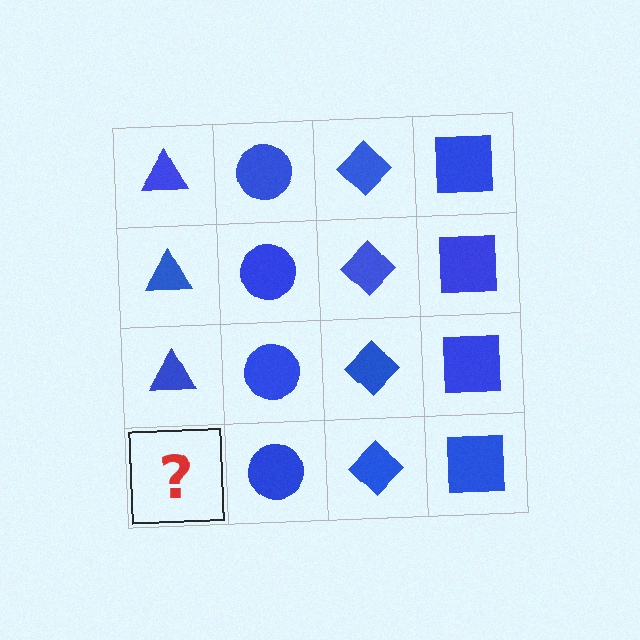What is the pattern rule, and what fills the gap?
The rule is that each column has a consistent shape. The gap should be filled with a blue triangle.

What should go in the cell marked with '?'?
The missing cell should contain a blue triangle.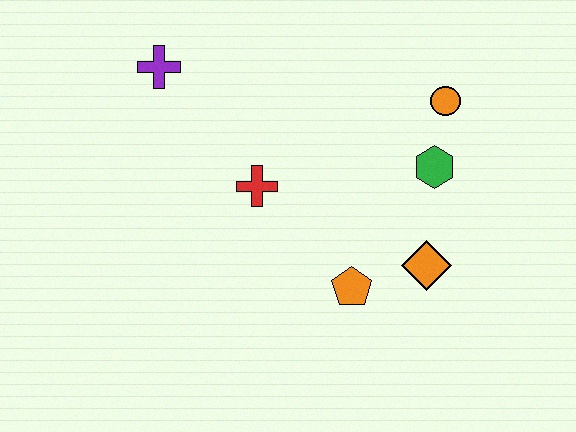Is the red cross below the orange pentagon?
No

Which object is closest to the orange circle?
The green hexagon is closest to the orange circle.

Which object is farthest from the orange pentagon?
The purple cross is farthest from the orange pentagon.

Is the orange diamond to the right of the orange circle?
No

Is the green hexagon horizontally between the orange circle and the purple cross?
Yes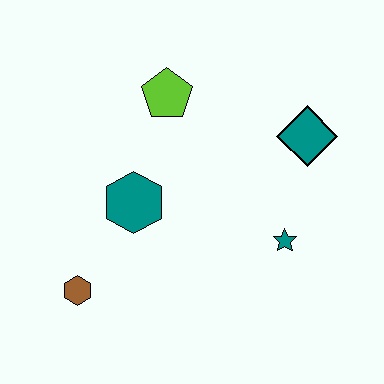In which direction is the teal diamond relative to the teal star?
The teal diamond is above the teal star.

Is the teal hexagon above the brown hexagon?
Yes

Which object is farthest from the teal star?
The brown hexagon is farthest from the teal star.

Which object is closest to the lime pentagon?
The teal hexagon is closest to the lime pentagon.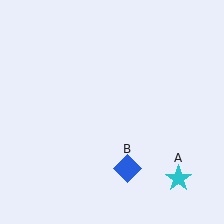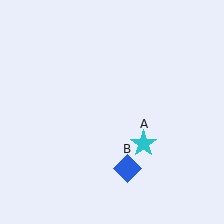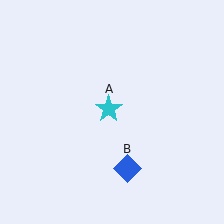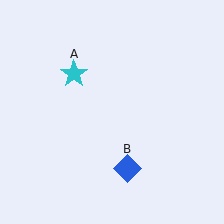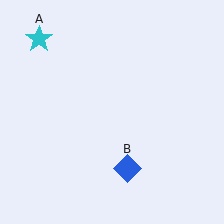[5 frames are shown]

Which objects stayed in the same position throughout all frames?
Blue diamond (object B) remained stationary.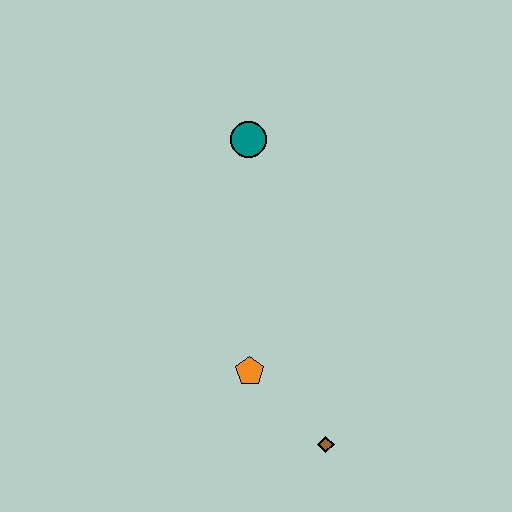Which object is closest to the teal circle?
The orange pentagon is closest to the teal circle.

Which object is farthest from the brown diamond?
The teal circle is farthest from the brown diamond.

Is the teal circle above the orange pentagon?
Yes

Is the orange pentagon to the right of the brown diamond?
No